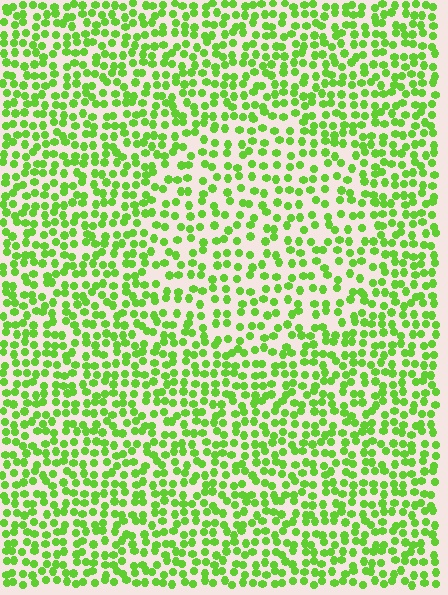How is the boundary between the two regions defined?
The boundary is defined by a change in element density (approximately 1.5x ratio). All elements are the same color, size, and shape.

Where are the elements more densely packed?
The elements are more densely packed outside the circle boundary.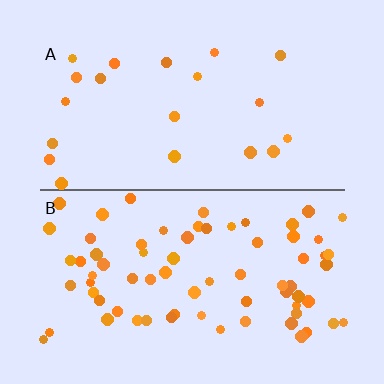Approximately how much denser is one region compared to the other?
Approximately 3.4× — region B over region A.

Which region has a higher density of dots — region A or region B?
B (the bottom).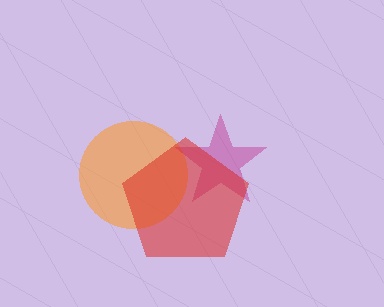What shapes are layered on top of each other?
The layered shapes are: an orange circle, a magenta star, a red pentagon.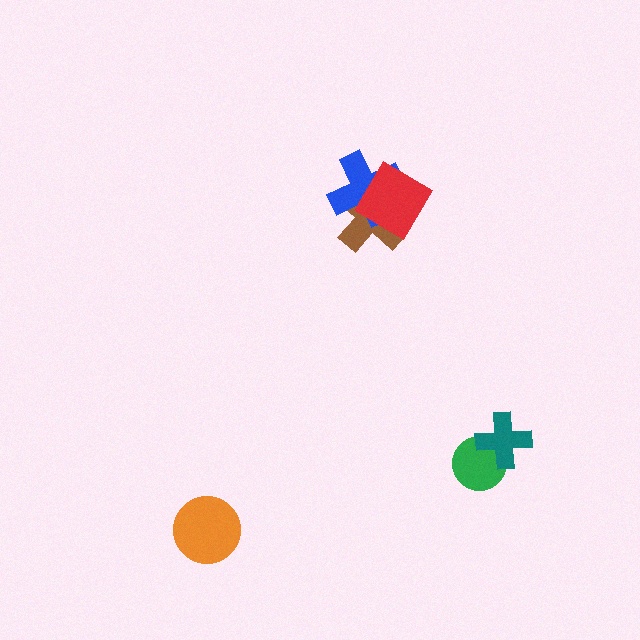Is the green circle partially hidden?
Yes, it is partially covered by another shape.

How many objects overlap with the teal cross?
1 object overlaps with the teal cross.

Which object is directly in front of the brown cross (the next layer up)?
The blue cross is directly in front of the brown cross.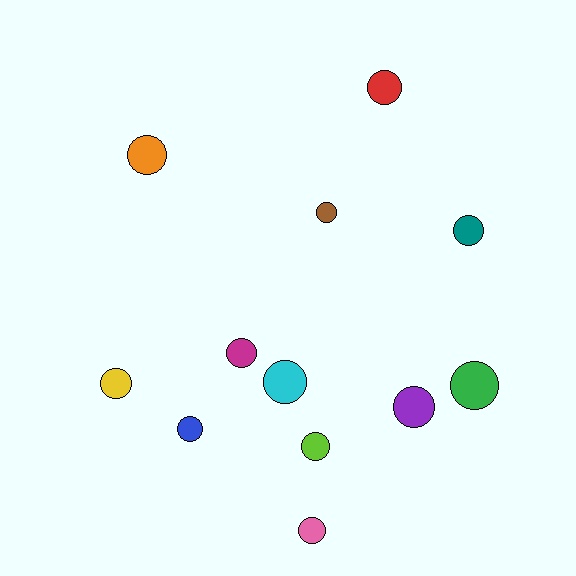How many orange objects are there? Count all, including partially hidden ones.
There is 1 orange object.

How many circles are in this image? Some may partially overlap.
There are 12 circles.